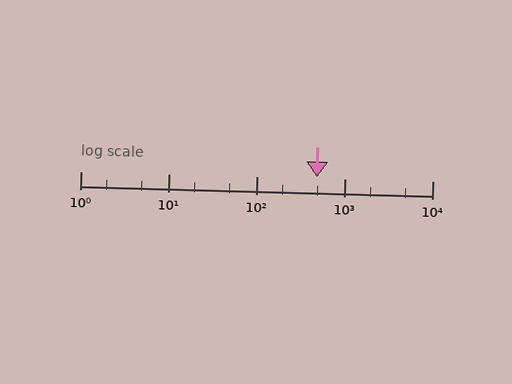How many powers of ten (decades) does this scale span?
The scale spans 4 decades, from 1 to 10000.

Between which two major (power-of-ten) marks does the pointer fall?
The pointer is between 100 and 1000.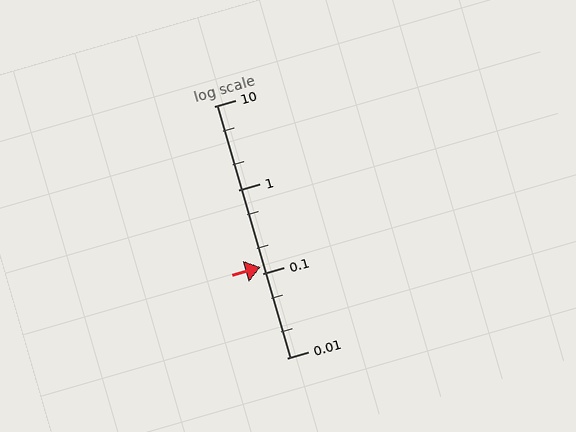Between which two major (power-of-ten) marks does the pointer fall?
The pointer is between 0.1 and 1.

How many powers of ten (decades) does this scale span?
The scale spans 3 decades, from 0.01 to 10.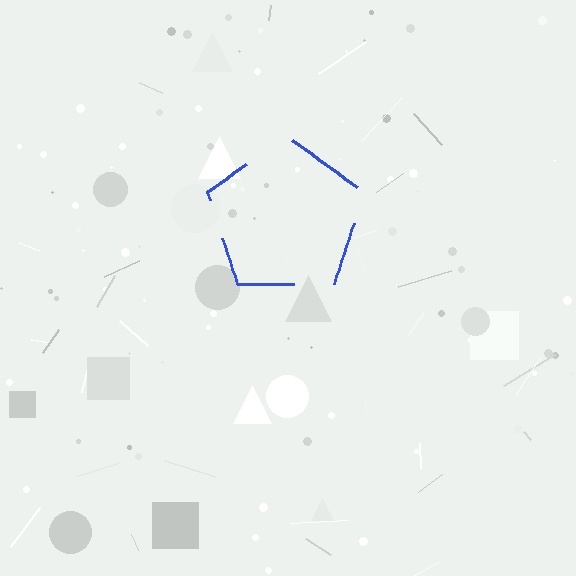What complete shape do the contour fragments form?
The contour fragments form a pentagon.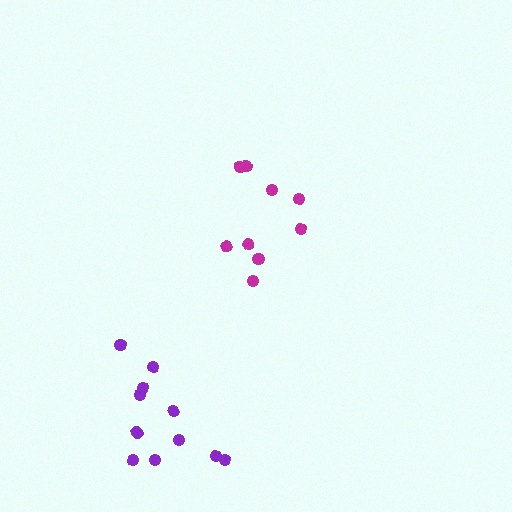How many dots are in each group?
Group 1: 11 dots, Group 2: 9 dots (20 total).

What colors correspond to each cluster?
The clusters are colored: purple, magenta.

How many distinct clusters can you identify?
There are 2 distinct clusters.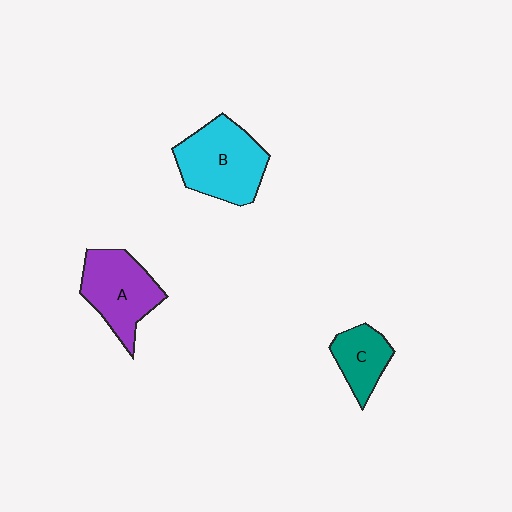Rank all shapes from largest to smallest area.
From largest to smallest: B (cyan), A (purple), C (teal).